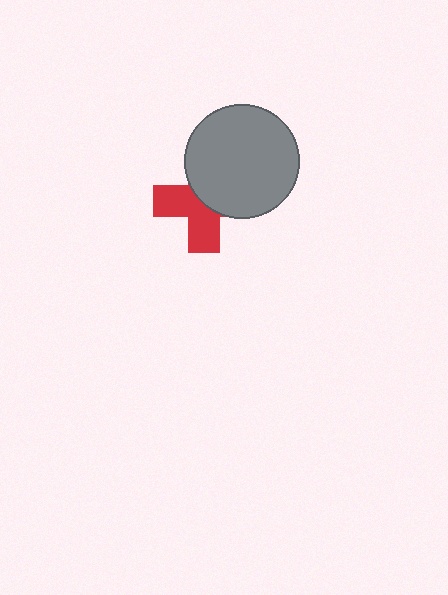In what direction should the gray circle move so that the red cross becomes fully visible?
The gray circle should move toward the upper-right. That is the shortest direction to clear the overlap and leave the red cross fully visible.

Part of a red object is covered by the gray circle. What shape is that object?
It is a cross.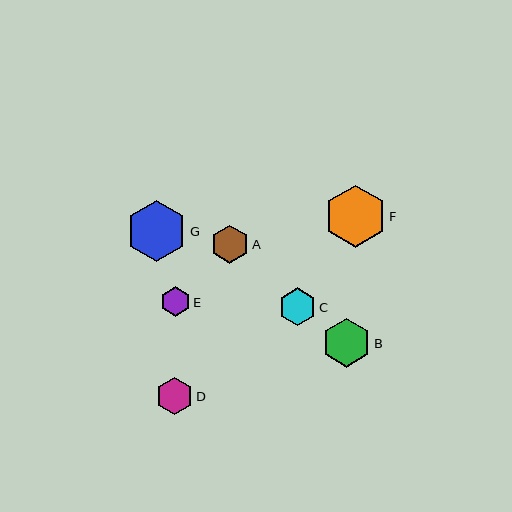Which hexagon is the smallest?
Hexagon E is the smallest with a size of approximately 30 pixels.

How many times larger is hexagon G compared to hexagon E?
Hexagon G is approximately 2.0 times the size of hexagon E.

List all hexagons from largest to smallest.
From largest to smallest: F, G, B, A, C, D, E.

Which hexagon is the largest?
Hexagon F is the largest with a size of approximately 62 pixels.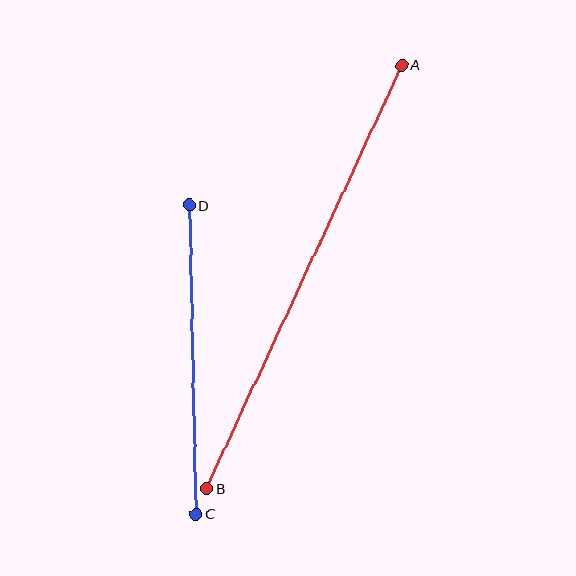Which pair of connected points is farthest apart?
Points A and B are farthest apart.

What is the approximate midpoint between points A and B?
The midpoint is at approximately (304, 277) pixels.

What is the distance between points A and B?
The distance is approximately 466 pixels.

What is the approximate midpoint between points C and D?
The midpoint is at approximately (193, 359) pixels.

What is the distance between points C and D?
The distance is approximately 309 pixels.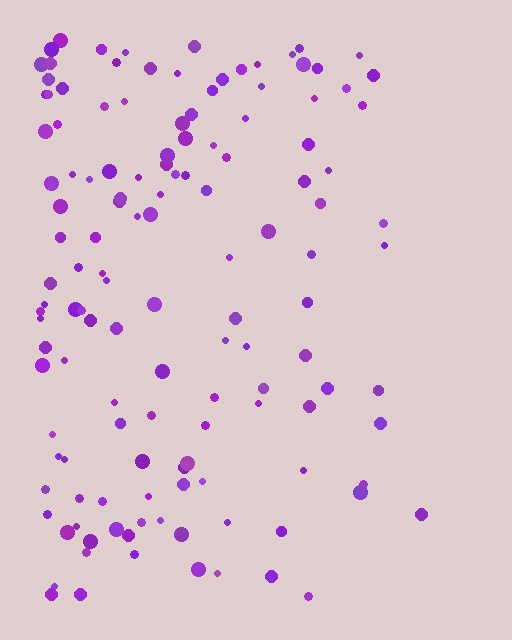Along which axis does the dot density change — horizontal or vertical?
Horizontal.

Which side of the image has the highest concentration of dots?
The left.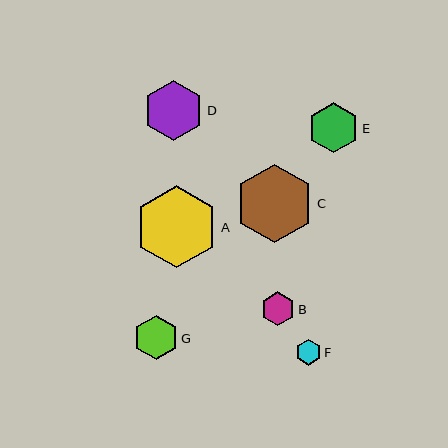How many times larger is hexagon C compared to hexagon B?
Hexagon C is approximately 2.3 times the size of hexagon B.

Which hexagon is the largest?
Hexagon A is the largest with a size of approximately 82 pixels.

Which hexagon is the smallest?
Hexagon F is the smallest with a size of approximately 26 pixels.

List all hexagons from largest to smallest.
From largest to smallest: A, C, D, E, G, B, F.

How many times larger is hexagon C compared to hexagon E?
Hexagon C is approximately 1.6 times the size of hexagon E.